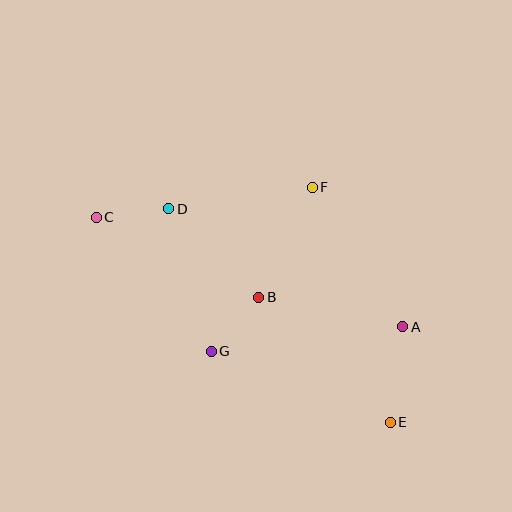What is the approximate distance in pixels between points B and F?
The distance between B and F is approximately 122 pixels.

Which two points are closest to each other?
Points B and G are closest to each other.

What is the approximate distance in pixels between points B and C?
The distance between B and C is approximately 181 pixels.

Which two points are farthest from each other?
Points C and E are farthest from each other.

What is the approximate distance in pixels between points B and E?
The distance between B and E is approximately 181 pixels.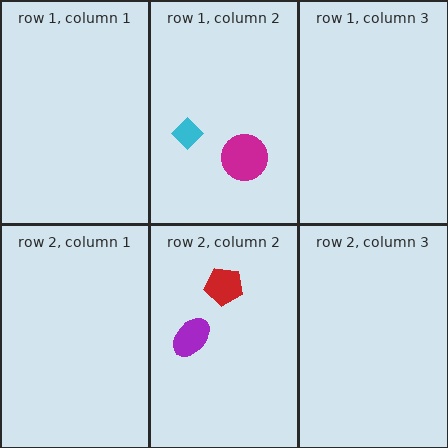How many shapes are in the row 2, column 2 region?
2.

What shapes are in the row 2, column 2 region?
The purple ellipse, the red pentagon.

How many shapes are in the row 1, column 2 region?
2.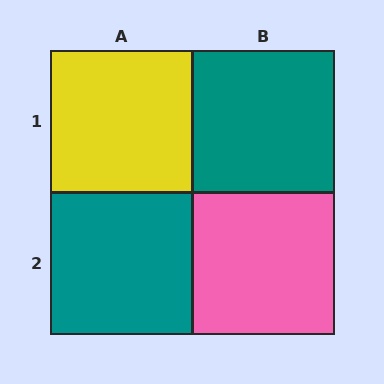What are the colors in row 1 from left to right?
Yellow, teal.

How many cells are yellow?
1 cell is yellow.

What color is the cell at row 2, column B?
Pink.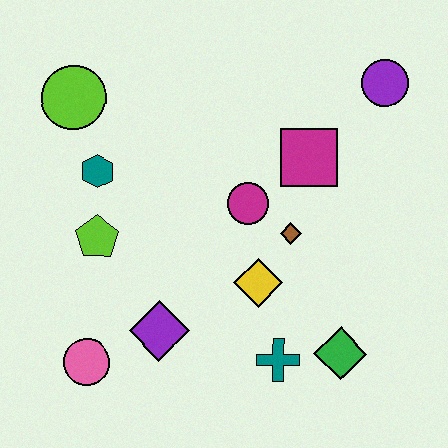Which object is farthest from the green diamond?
The lime circle is farthest from the green diamond.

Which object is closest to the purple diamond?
The pink circle is closest to the purple diamond.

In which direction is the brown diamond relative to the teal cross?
The brown diamond is above the teal cross.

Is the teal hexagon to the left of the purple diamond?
Yes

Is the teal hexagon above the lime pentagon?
Yes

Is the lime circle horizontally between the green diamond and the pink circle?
No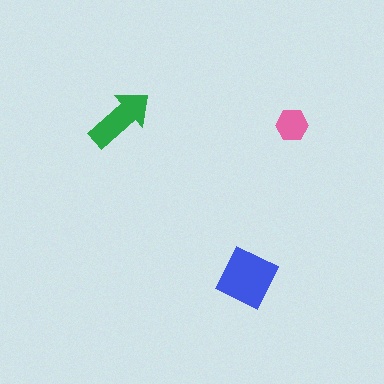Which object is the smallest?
The pink hexagon.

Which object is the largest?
The blue diamond.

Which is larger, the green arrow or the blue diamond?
The blue diamond.